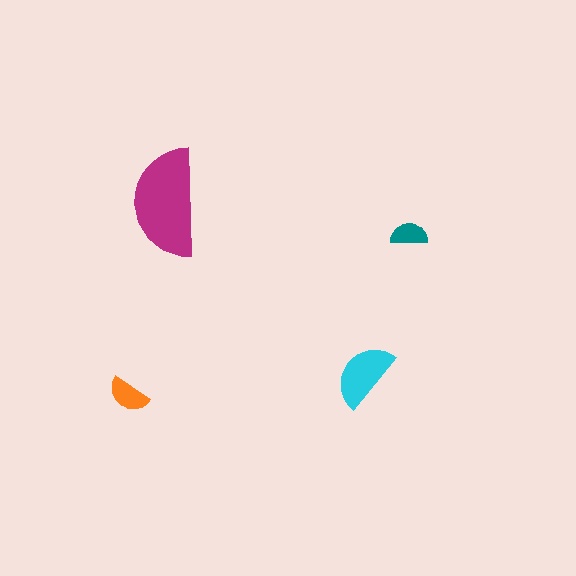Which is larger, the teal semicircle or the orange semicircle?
The orange one.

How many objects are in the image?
There are 4 objects in the image.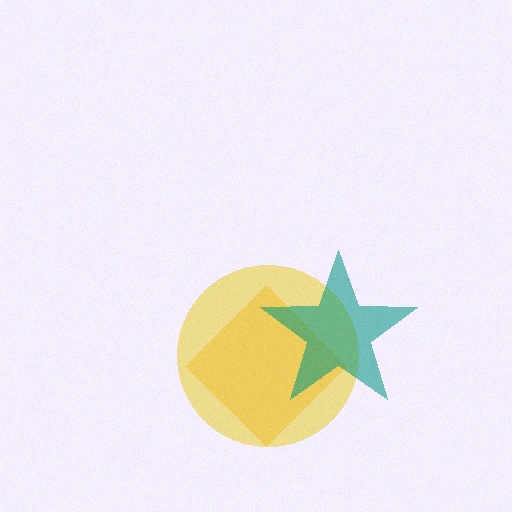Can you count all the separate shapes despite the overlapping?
Yes, there are 3 separate shapes.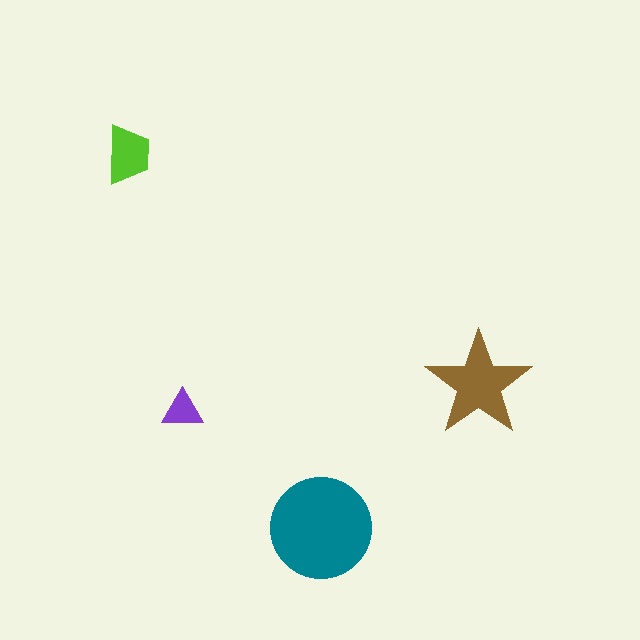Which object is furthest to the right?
The brown star is rightmost.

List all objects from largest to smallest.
The teal circle, the brown star, the lime trapezoid, the purple triangle.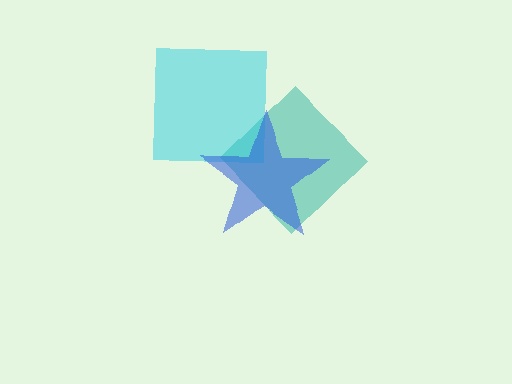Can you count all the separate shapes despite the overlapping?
Yes, there are 3 separate shapes.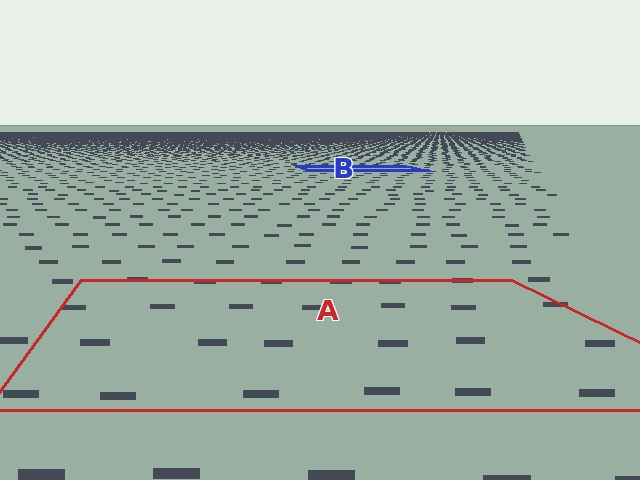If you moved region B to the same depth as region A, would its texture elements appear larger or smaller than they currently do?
They would appear larger. At a closer depth, the same texture elements are projected at a bigger on-screen size.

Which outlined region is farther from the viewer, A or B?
Region B is farther from the viewer — the texture elements inside it appear smaller and more densely packed.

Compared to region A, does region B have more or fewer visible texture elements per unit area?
Region B has more texture elements per unit area — they are packed more densely because it is farther away.